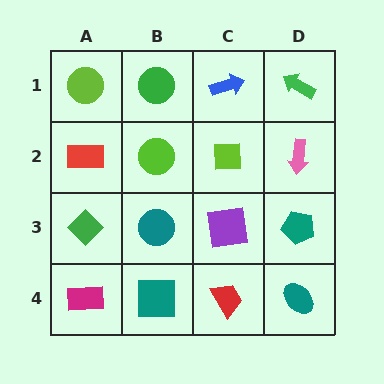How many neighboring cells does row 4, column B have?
3.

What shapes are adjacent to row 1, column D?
A pink arrow (row 2, column D), a blue arrow (row 1, column C).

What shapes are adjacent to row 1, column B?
A lime circle (row 2, column B), a lime circle (row 1, column A), a blue arrow (row 1, column C).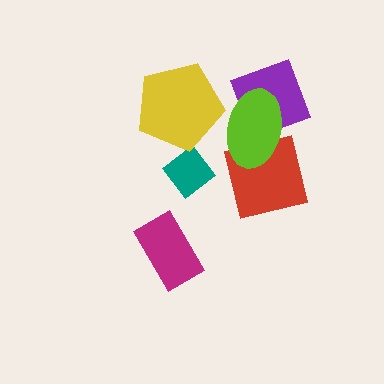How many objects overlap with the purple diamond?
2 objects overlap with the purple diamond.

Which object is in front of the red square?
The lime ellipse is in front of the red square.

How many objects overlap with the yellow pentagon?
0 objects overlap with the yellow pentagon.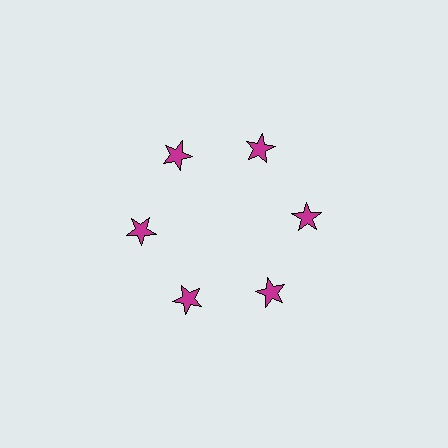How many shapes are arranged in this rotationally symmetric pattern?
There are 6 shapes, arranged in 6 groups of 1.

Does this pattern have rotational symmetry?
Yes, this pattern has 6-fold rotational symmetry. It looks the same after rotating 60 degrees around the center.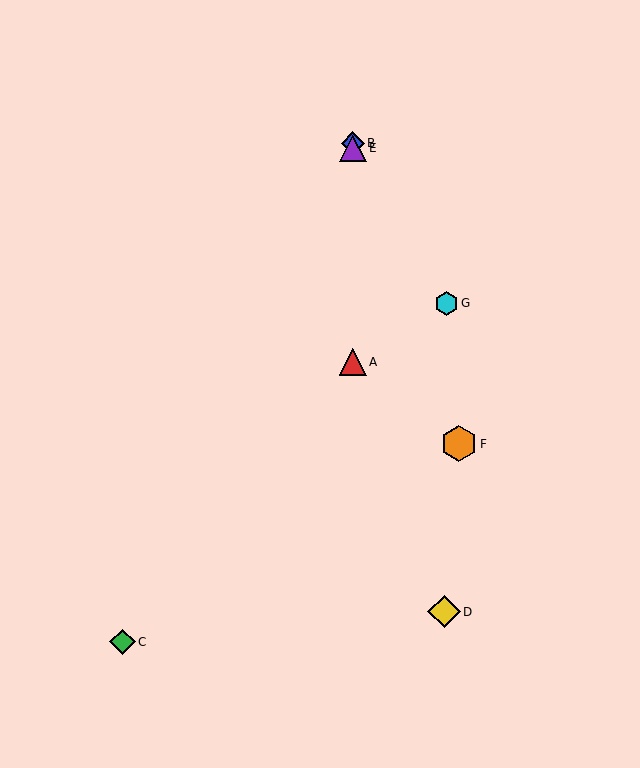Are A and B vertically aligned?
Yes, both are at x≈353.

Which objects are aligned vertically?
Objects A, B, E are aligned vertically.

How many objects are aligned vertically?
3 objects (A, B, E) are aligned vertically.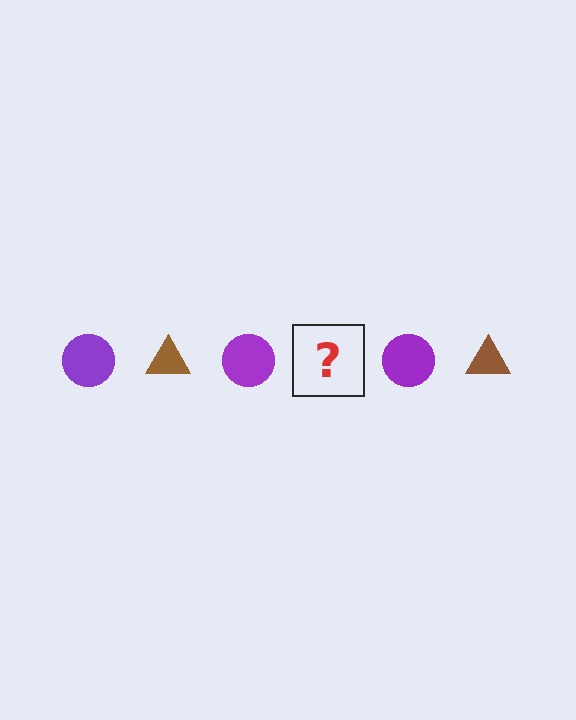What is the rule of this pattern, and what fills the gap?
The rule is that the pattern alternates between purple circle and brown triangle. The gap should be filled with a brown triangle.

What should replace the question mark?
The question mark should be replaced with a brown triangle.